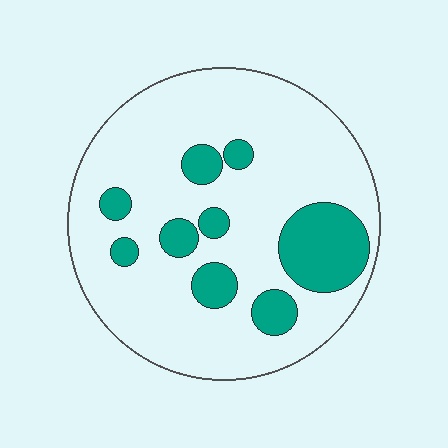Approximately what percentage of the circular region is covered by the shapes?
Approximately 20%.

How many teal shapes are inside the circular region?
9.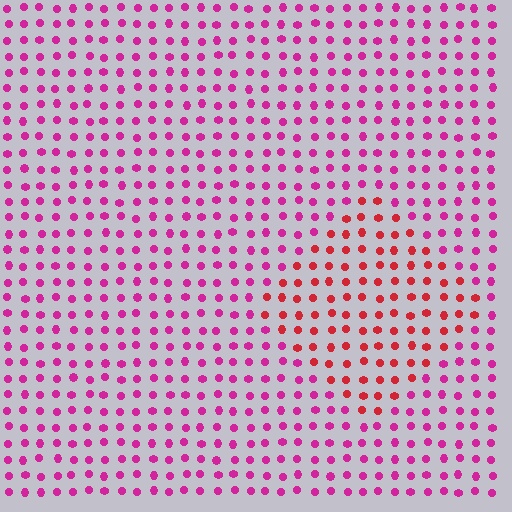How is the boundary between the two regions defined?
The boundary is defined purely by a slight shift in hue (about 36 degrees). Spacing, size, and orientation are identical on both sides.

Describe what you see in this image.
The image is filled with small magenta elements in a uniform arrangement. A diamond-shaped region is visible where the elements are tinted to a slightly different hue, forming a subtle color boundary.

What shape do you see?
I see a diamond.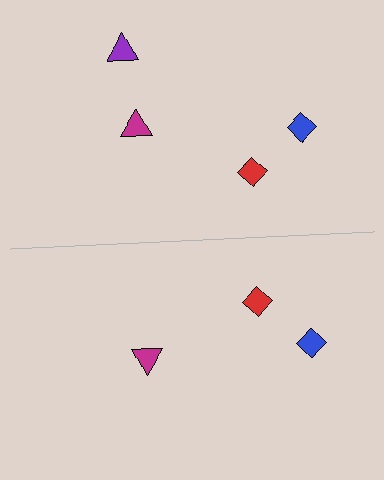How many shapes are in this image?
There are 7 shapes in this image.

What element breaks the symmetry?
A purple triangle is missing from the bottom side.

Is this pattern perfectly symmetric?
No, the pattern is not perfectly symmetric. A purple triangle is missing from the bottom side.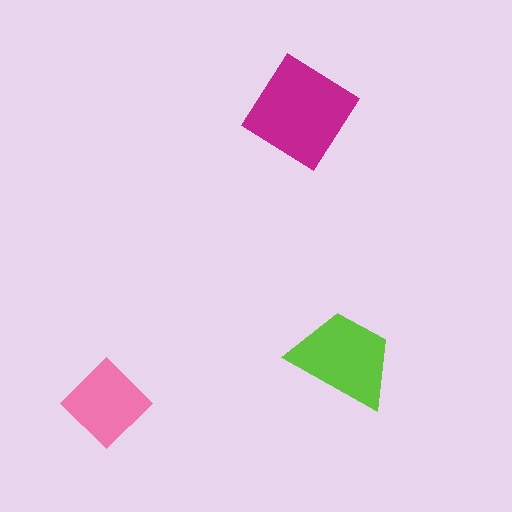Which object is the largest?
The magenta diamond.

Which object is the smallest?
The pink diamond.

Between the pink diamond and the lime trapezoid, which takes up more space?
The lime trapezoid.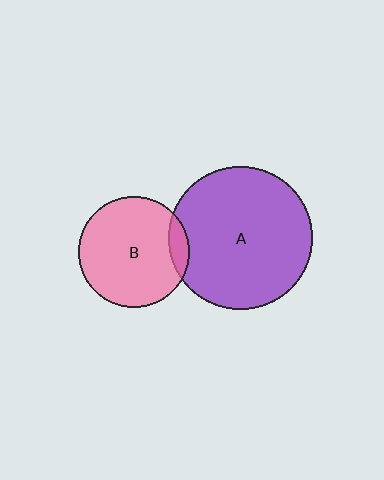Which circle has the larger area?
Circle A (purple).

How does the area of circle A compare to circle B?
Approximately 1.7 times.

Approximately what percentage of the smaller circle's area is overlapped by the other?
Approximately 10%.